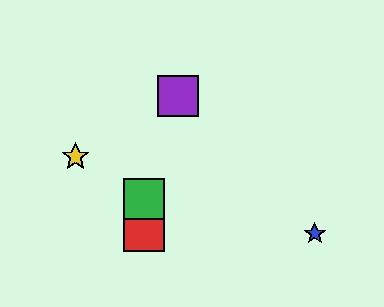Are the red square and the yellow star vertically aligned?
No, the red square is at x≈144 and the yellow star is at x≈75.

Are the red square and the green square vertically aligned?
Yes, both are at x≈144.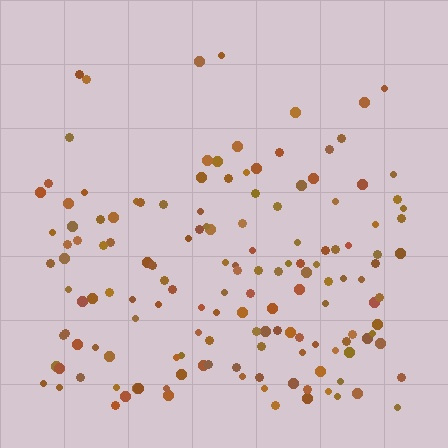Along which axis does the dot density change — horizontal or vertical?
Vertical.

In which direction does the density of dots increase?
From top to bottom, with the bottom side densest.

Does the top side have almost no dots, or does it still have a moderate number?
Still a moderate number, just noticeably fewer than the bottom.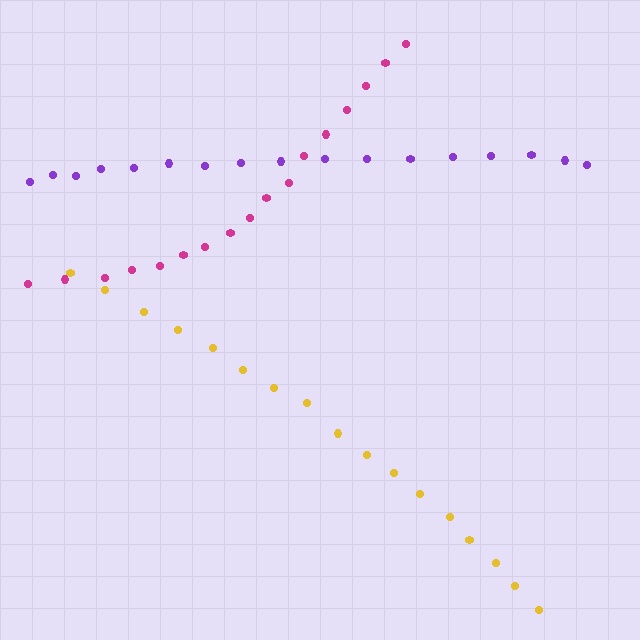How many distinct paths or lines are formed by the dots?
There are 3 distinct paths.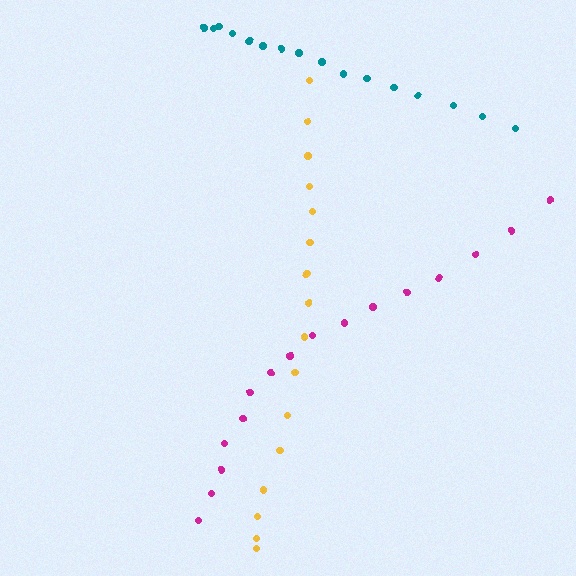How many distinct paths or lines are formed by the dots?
There are 3 distinct paths.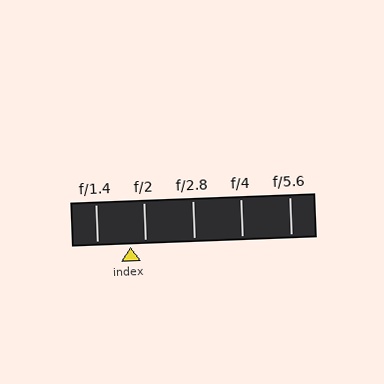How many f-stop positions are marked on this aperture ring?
There are 5 f-stop positions marked.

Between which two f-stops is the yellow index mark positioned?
The index mark is between f/1.4 and f/2.